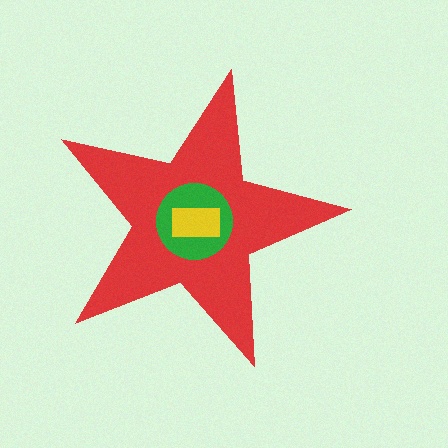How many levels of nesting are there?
3.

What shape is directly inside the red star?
The green circle.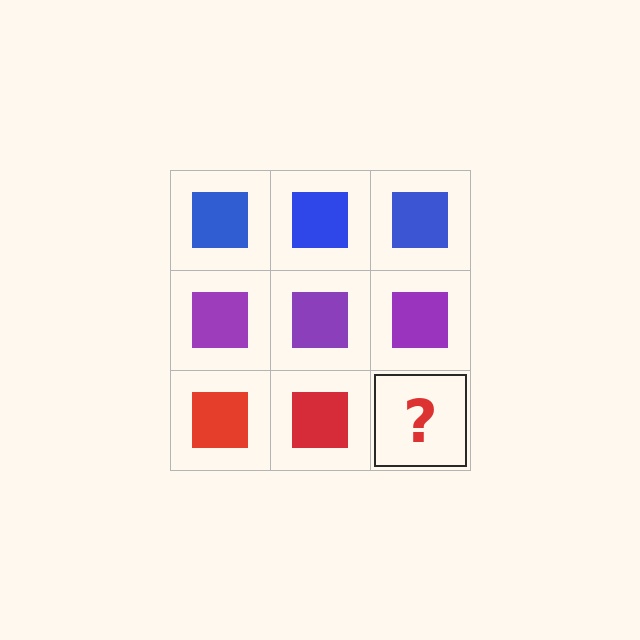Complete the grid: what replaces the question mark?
The question mark should be replaced with a red square.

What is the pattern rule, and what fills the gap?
The rule is that each row has a consistent color. The gap should be filled with a red square.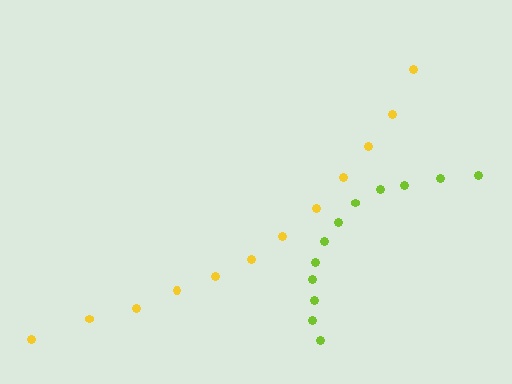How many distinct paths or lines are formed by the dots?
There are 2 distinct paths.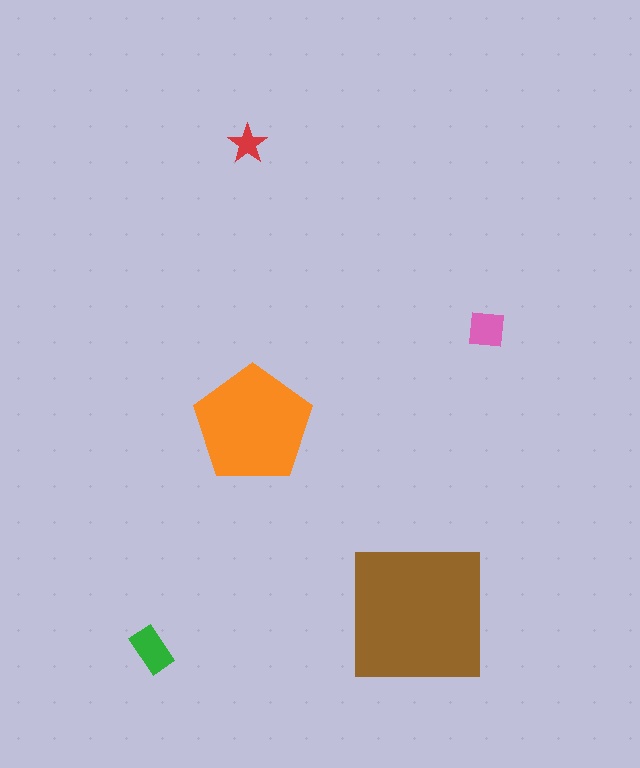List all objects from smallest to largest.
The red star, the pink square, the green rectangle, the orange pentagon, the brown square.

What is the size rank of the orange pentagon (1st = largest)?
2nd.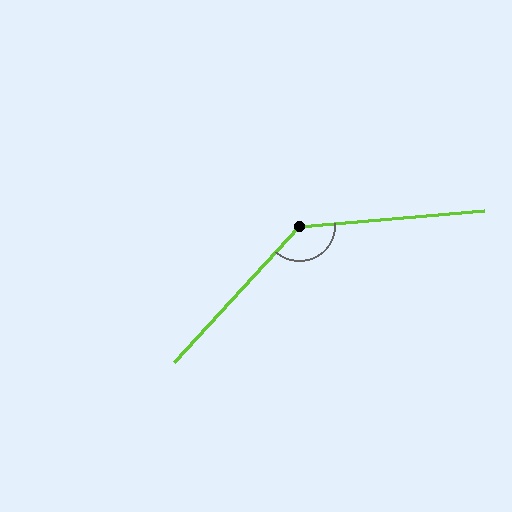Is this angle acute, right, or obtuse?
It is obtuse.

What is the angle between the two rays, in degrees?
Approximately 137 degrees.